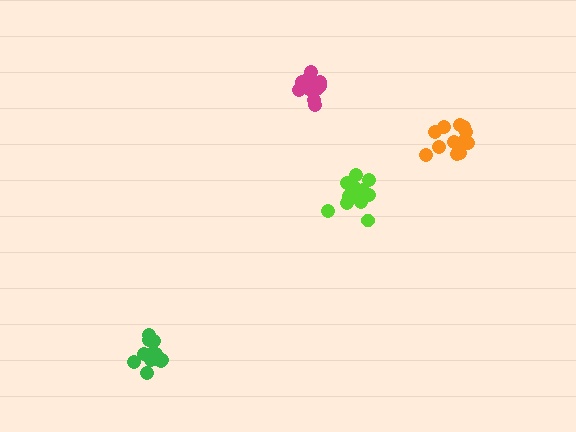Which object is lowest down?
The green cluster is bottommost.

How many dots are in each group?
Group 1: 13 dots, Group 2: 13 dots, Group 3: 12 dots, Group 4: 12 dots (50 total).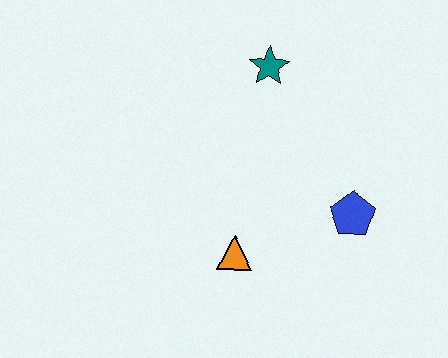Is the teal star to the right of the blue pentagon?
No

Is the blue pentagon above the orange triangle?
Yes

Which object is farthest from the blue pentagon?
The teal star is farthest from the blue pentagon.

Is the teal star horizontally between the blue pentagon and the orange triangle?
Yes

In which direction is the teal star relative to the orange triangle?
The teal star is above the orange triangle.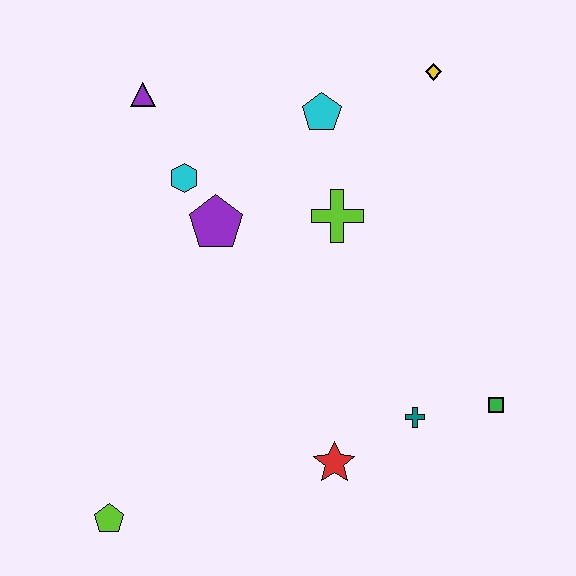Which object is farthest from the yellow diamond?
The lime pentagon is farthest from the yellow diamond.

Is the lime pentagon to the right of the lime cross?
No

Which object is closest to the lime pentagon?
The red star is closest to the lime pentagon.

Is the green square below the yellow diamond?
Yes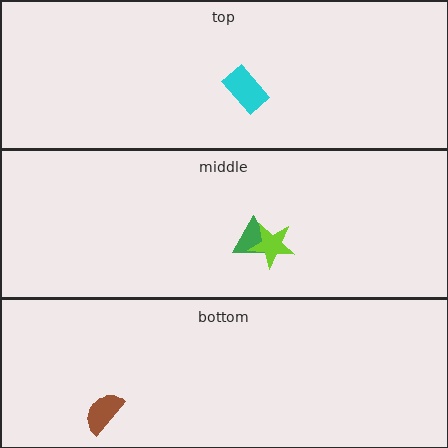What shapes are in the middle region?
The green triangle, the lime star.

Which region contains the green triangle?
The middle region.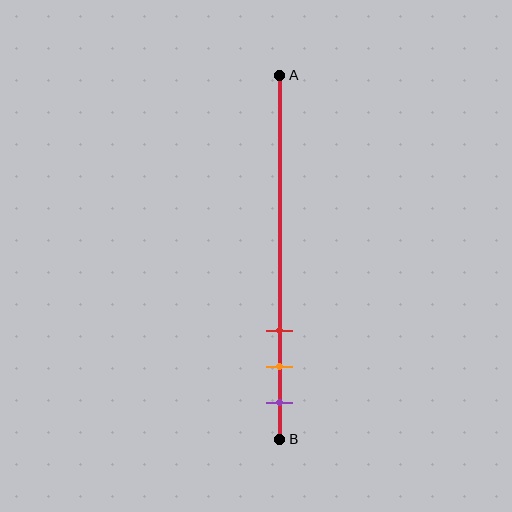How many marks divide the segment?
There are 3 marks dividing the segment.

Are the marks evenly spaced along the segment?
Yes, the marks are approximately evenly spaced.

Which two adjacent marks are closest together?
The orange and purple marks are the closest adjacent pair.